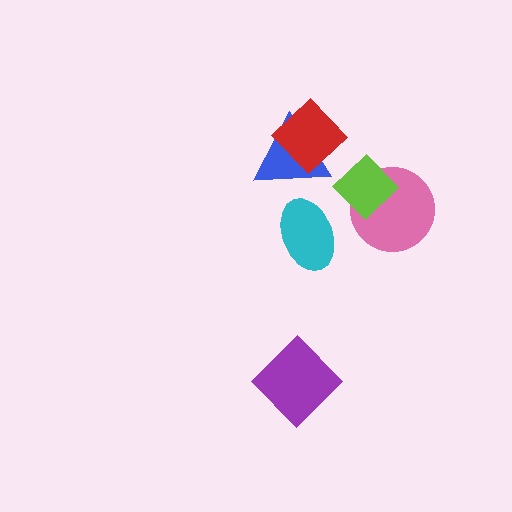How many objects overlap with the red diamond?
1 object overlaps with the red diamond.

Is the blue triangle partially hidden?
Yes, it is partially covered by another shape.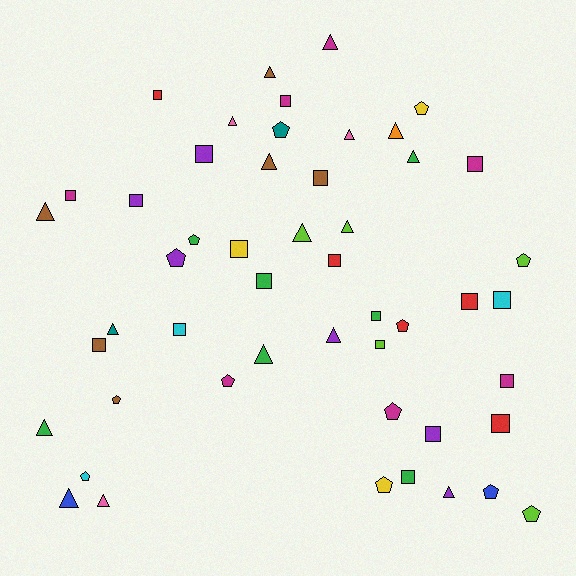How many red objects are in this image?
There are 5 red objects.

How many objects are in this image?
There are 50 objects.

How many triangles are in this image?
There are 17 triangles.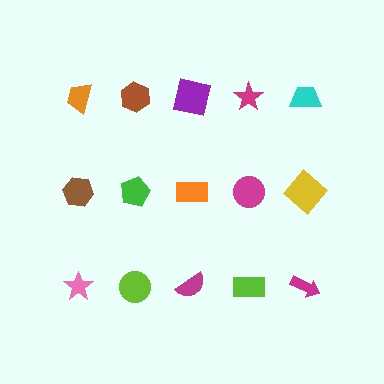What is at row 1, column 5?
A cyan trapezoid.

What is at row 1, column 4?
A magenta star.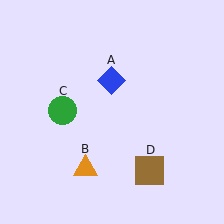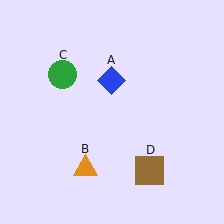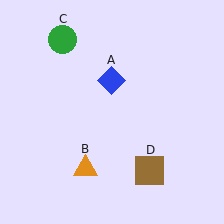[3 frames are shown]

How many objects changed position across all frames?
1 object changed position: green circle (object C).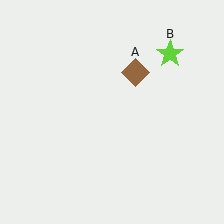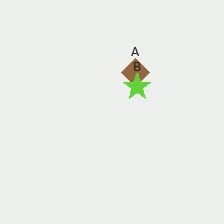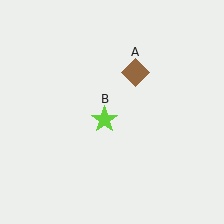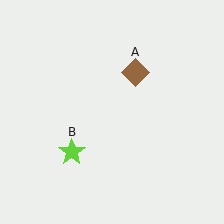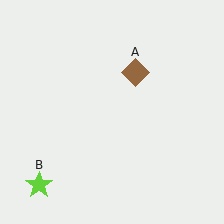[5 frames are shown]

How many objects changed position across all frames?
1 object changed position: lime star (object B).